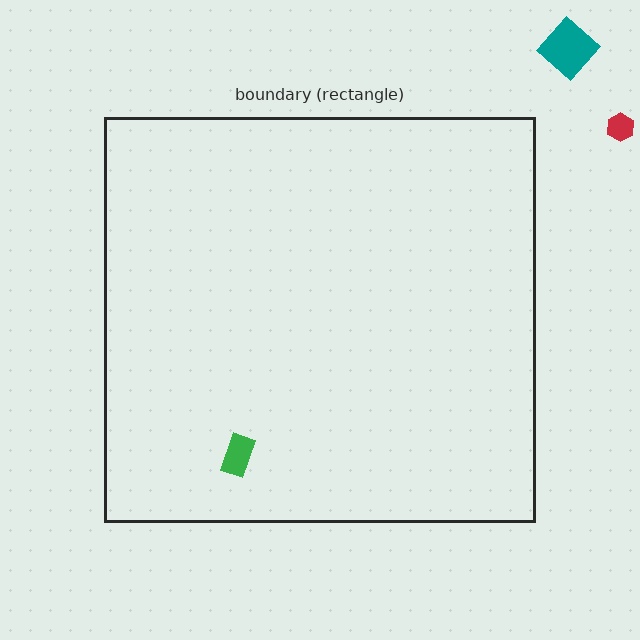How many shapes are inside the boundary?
1 inside, 2 outside.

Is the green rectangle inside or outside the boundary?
Inside.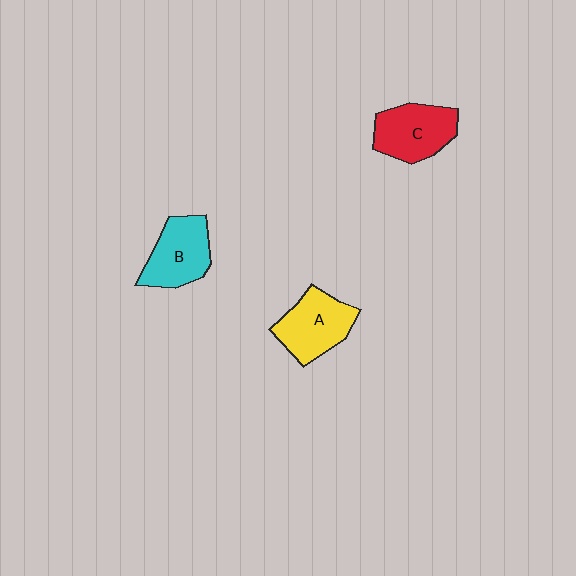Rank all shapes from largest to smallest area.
From largest to smallest: A (yellow), C (red), B (cyan).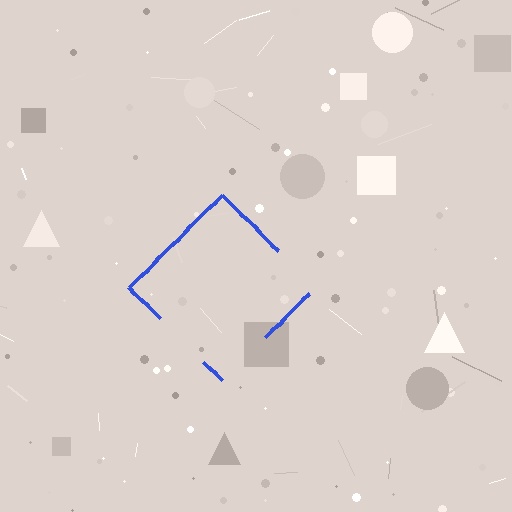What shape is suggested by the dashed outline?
The dashed outline suggests a diamond.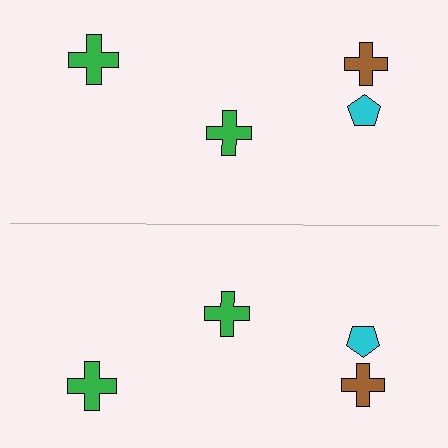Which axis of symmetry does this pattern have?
The pattern has a horizontal axis of symmetry running through the center of the image.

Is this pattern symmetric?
Yes, this pattern has bilateral (reflection) symmetry.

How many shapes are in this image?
There are 8 shapes in this image.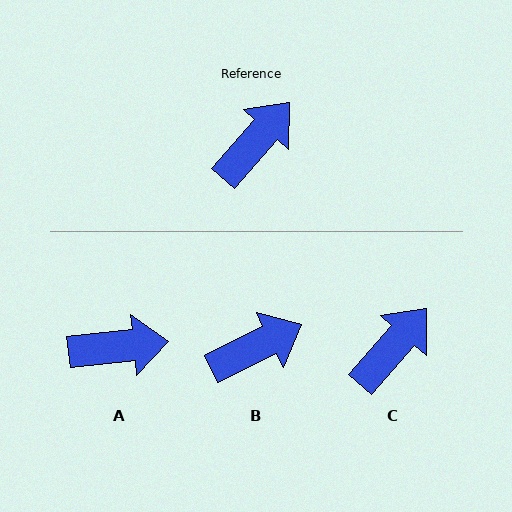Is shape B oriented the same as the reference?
No, it is off by about 23 degrees.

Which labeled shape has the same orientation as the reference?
C.